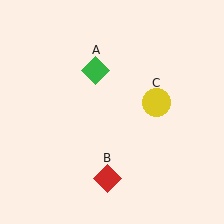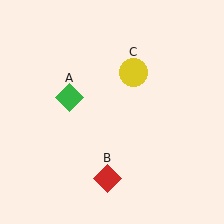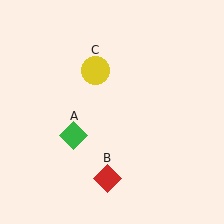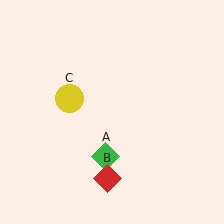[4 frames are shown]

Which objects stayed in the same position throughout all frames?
Red diamond (object B) remained stationary.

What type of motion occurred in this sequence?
The green diamond (object A), yellow circle (object C) rotated counterclockwise around the center of the scene.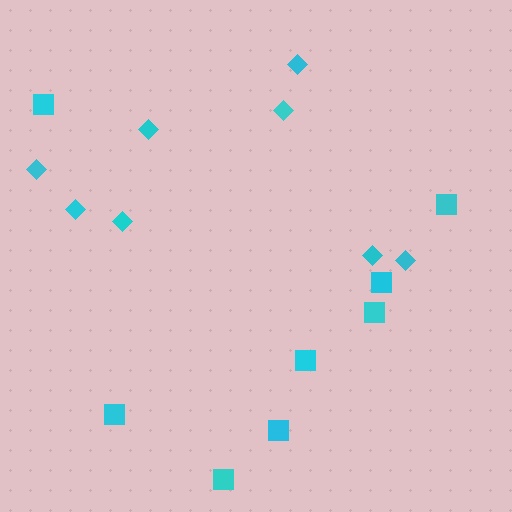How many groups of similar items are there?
There are 2 groups: one group of diamonds (8) and one group of squares (8).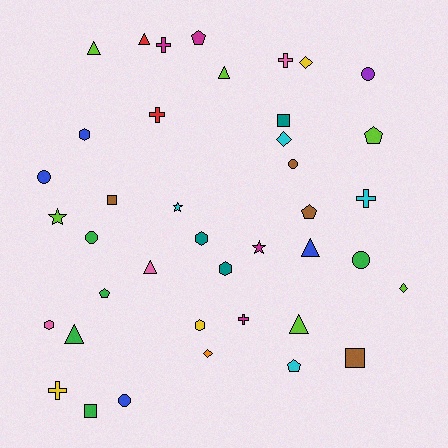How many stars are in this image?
There are 3 stars.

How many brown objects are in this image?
There are 4 brown objects.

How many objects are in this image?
There are 40 objects.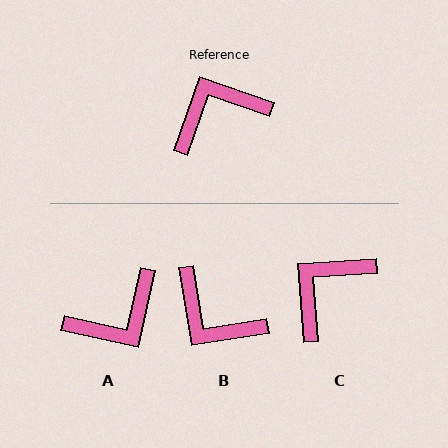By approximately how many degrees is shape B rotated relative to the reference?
Approximately 118 degrees counter-clockwise.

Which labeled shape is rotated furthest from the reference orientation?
A, about 173 degrees away.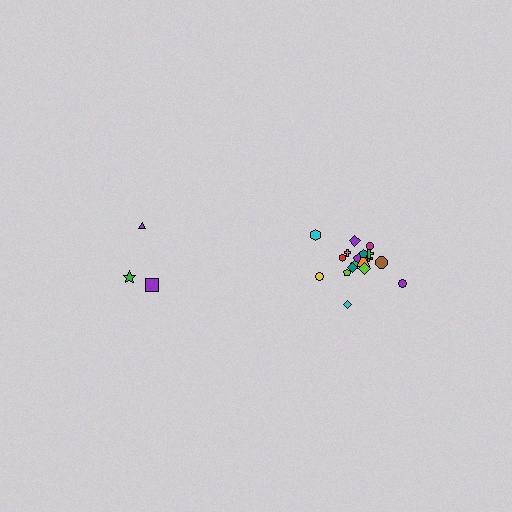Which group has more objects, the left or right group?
The right group.